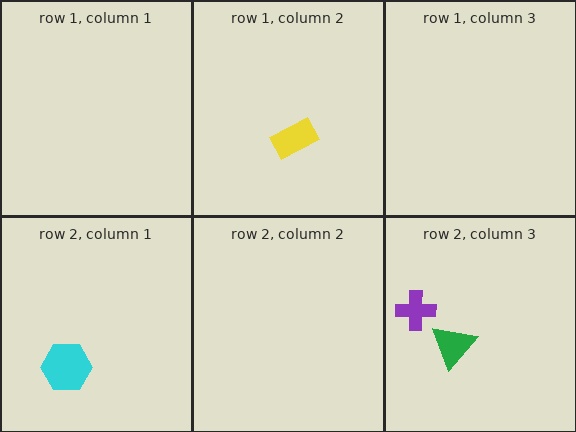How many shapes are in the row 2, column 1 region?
1.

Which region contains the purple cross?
The row 2, column 3 region.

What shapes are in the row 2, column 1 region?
The cyan hexagon.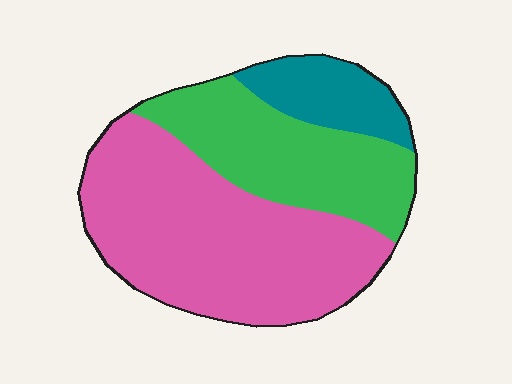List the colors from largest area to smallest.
From largest to smallest: pink, green, teal.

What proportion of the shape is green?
Green covers 32% of the shape.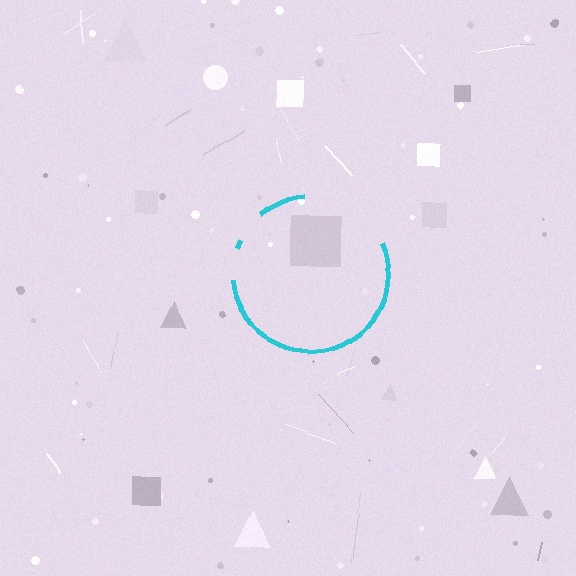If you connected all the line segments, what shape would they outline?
They would outline a circle.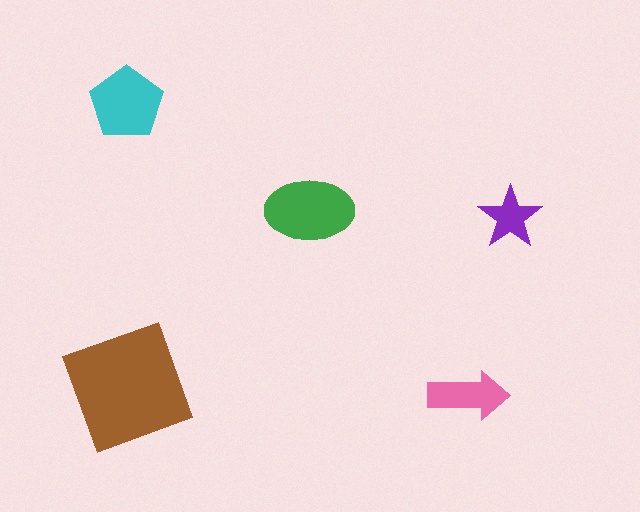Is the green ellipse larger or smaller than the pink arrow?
Larger.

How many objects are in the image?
There are 5 objects in the image.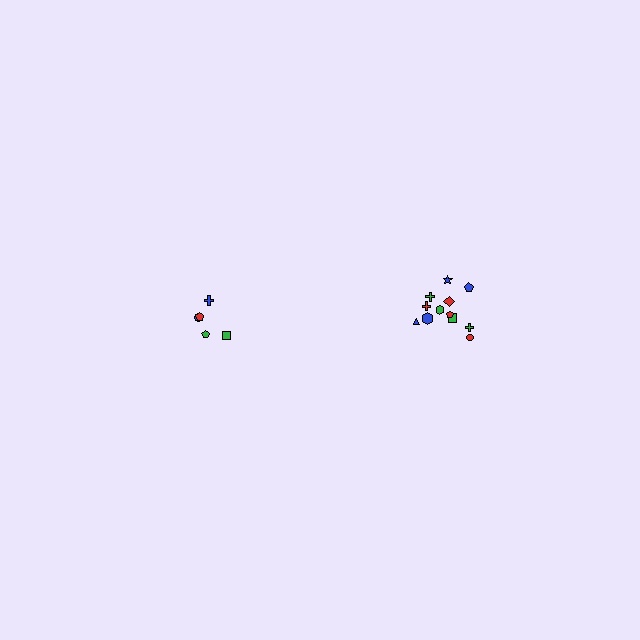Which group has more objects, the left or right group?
The right group.